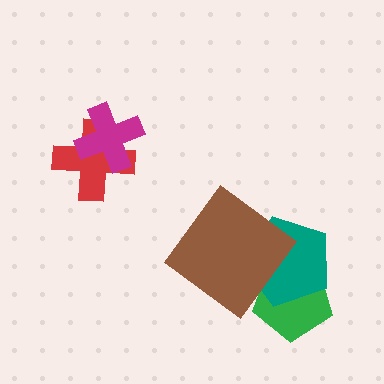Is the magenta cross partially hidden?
No, no other shape covers it.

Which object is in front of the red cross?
The magenta cross is in front of the red cross.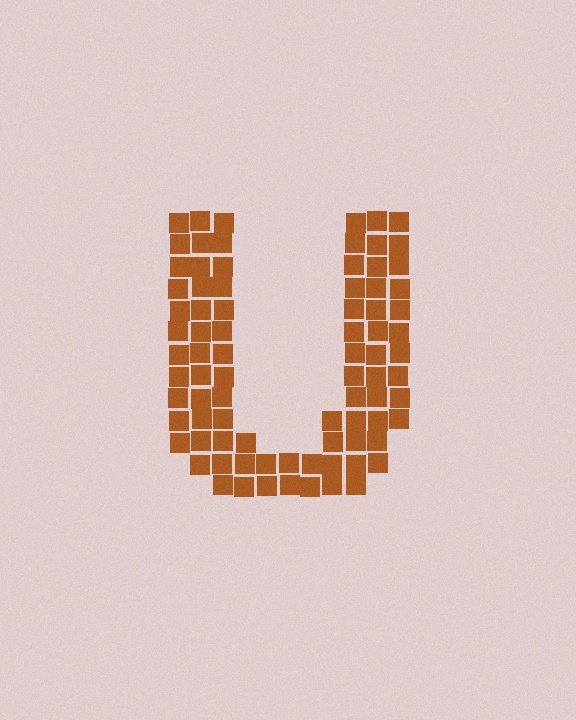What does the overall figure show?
The overall figure shows the letter U.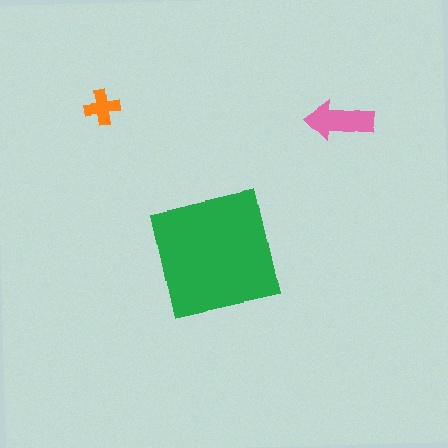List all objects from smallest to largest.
The orange cross, the pink arrow, the green square.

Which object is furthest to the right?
The pink arrow is rightmost.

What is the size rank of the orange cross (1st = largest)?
3rd.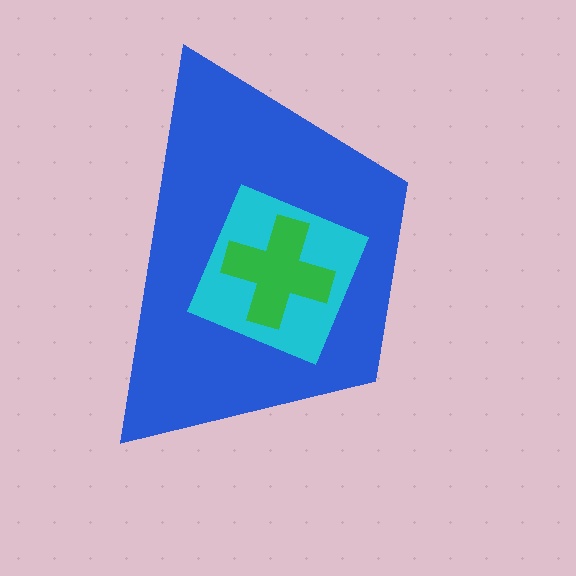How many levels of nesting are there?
3.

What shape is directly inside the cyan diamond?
The green cross.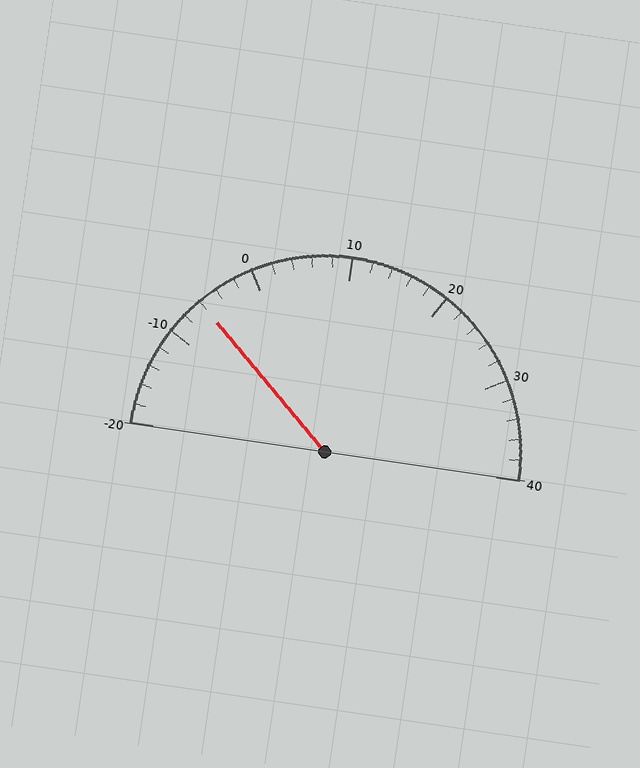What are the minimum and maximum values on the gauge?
The gauge ranges from -20 to 40.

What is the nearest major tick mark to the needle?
The nearest major tick mark is -10.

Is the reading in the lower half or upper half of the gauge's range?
The reading is in the lower half of the range (-20 to 40).